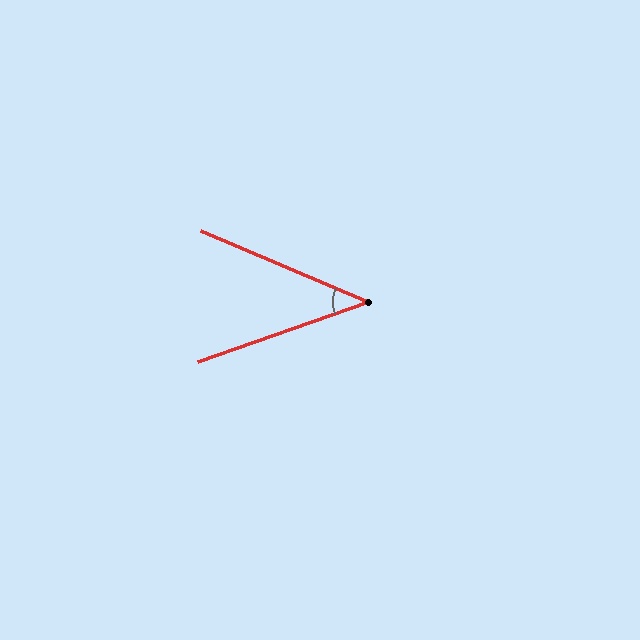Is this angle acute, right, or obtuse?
It is acute.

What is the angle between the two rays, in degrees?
Approximately 42 degrees.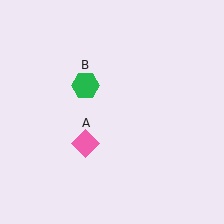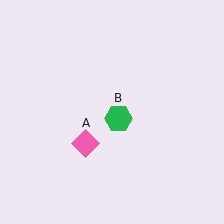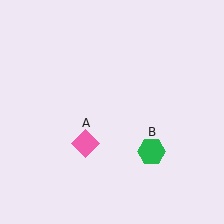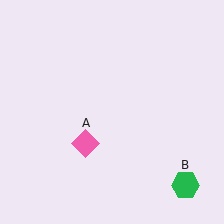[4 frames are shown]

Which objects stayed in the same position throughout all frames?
Pink diamond (object A) remained stationary.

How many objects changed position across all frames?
1 object changed position: green hexagon (object B).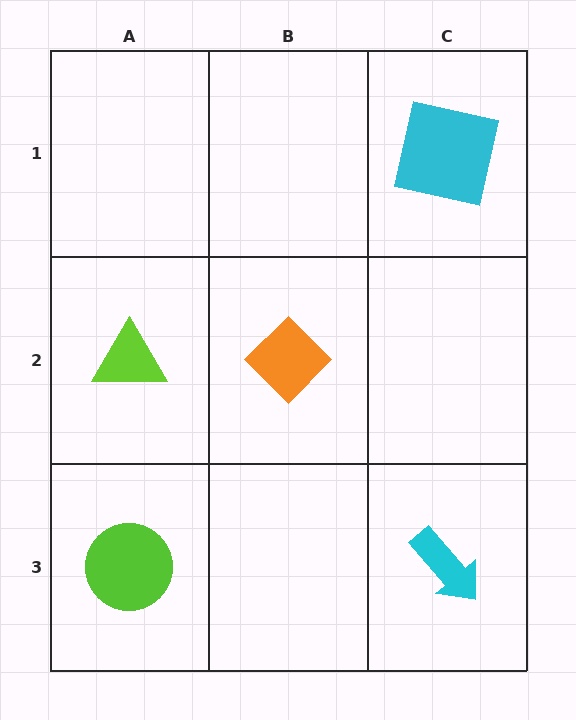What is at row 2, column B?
An orange diamond.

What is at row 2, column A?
A lime triangle.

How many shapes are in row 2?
2 shapes.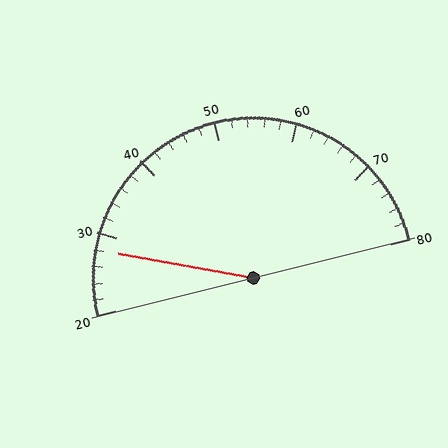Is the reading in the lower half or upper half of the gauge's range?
The reading is in the lower half of the range (20 to 80).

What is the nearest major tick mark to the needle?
The nearest major tick mark is 30.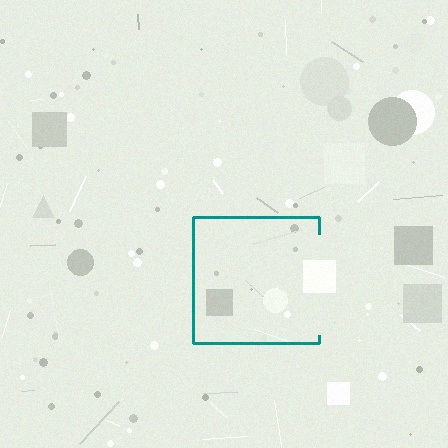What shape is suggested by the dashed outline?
The dashed outline suggests a square.